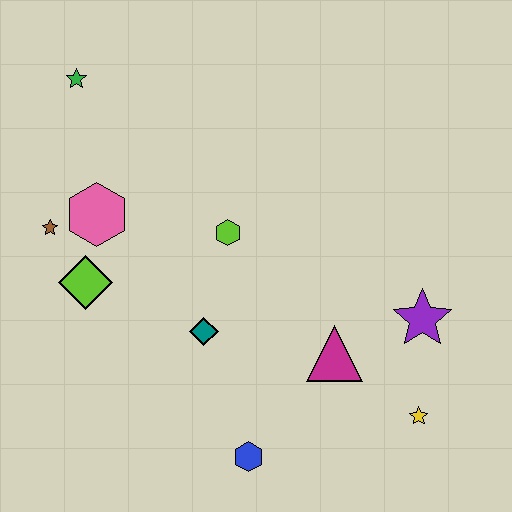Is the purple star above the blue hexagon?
Yes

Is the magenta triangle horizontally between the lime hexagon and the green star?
No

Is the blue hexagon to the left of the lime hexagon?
No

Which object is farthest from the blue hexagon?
The green star is farthest from the blue hexagon.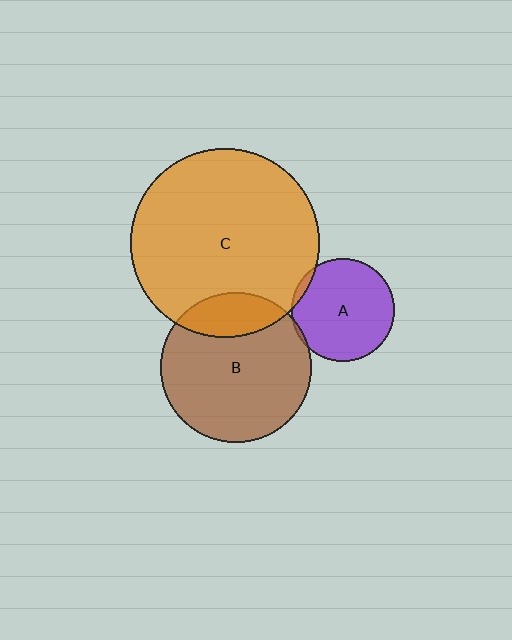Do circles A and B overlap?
Yes.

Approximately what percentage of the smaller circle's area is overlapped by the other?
Approximately 5%.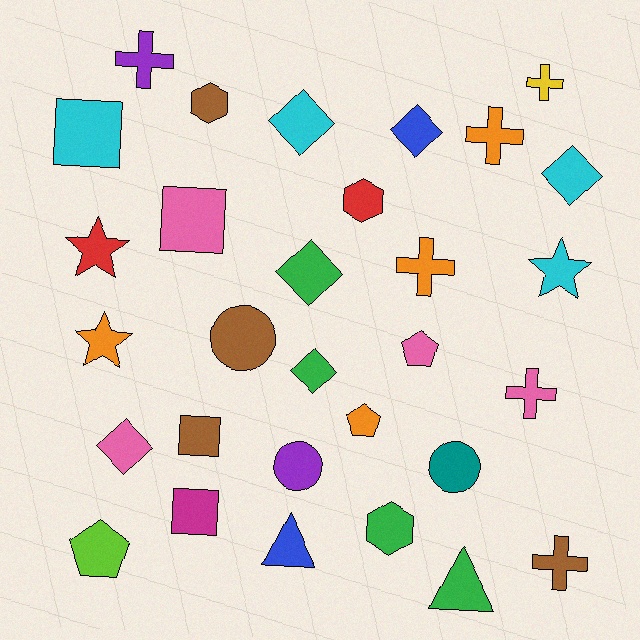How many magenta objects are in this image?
There is 1 magenta object.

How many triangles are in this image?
There are 2 triangles.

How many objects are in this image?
There are 30 objects.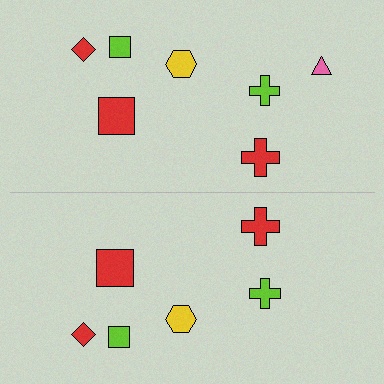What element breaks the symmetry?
A pink triangle is missing from the bottom side.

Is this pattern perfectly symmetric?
No, the pattern is not perfectly symmetric. A pink triangle is missing from the bottom side.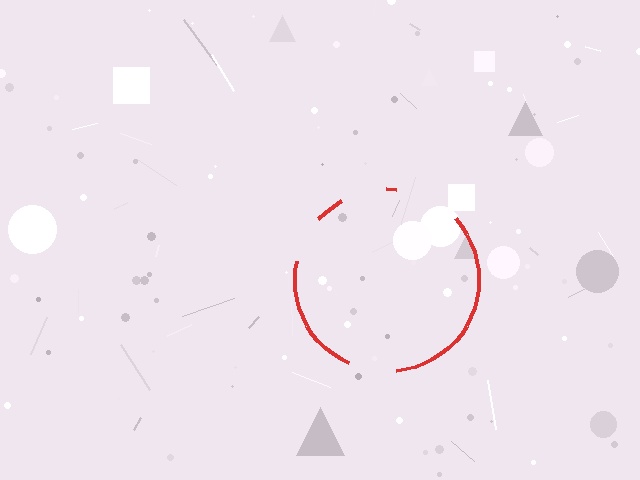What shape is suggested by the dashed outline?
The dashed outline suggests a circle.